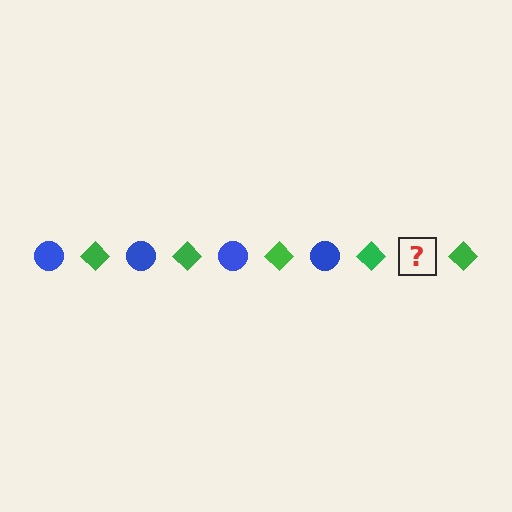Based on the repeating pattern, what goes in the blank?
The blank should be a blue circle.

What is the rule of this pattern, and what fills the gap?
The rule is that the pattern alternates between blue circle and green diamond. The gap should be filled with a blue circle.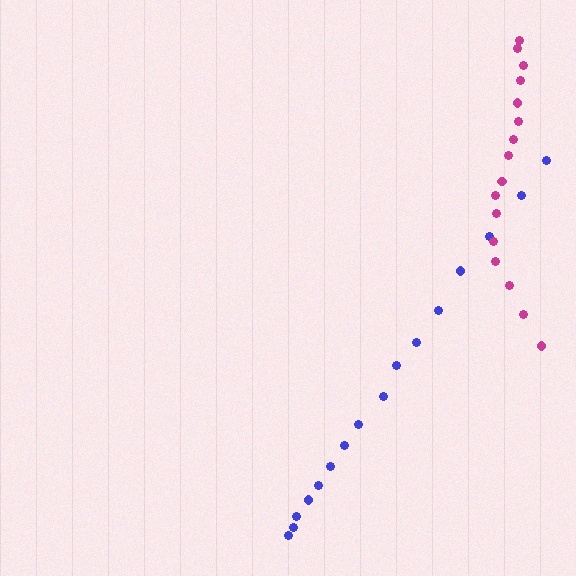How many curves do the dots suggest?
There are 2 distinct paths.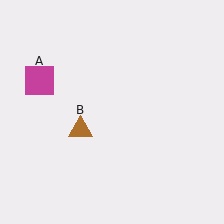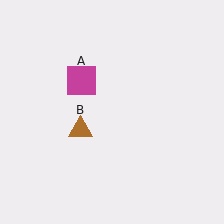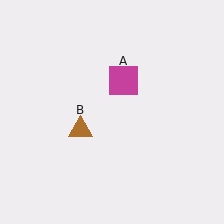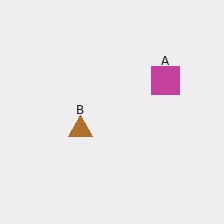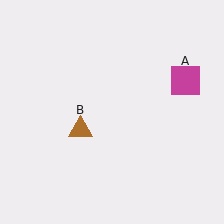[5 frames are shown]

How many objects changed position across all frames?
1 object changed position: magenta square (object A).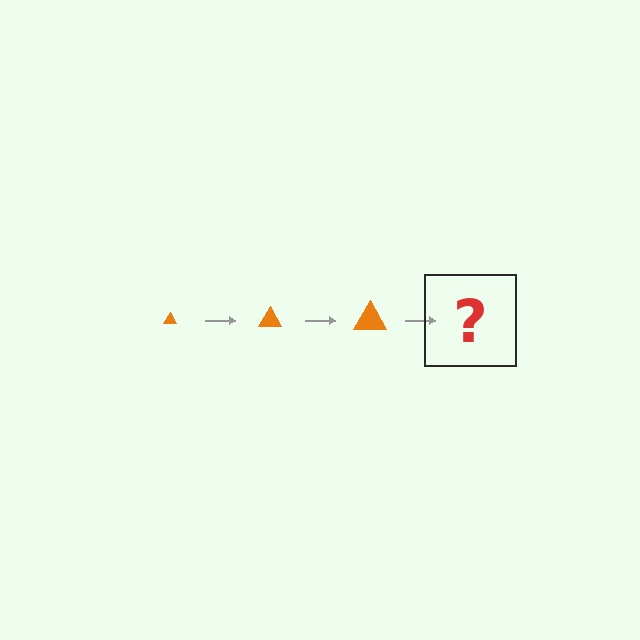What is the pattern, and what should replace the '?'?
The pattern is that the triangle gets progressively larger each step. The '?' should be an orange triangle, larger than the previous one.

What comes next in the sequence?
The next element should be an orange triangle, larger than the previous one.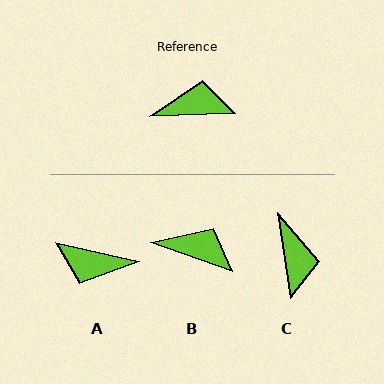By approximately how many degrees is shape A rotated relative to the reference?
Approximately 166 degrees counter-clockwise.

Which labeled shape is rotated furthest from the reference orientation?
A, about 166 degrees away.